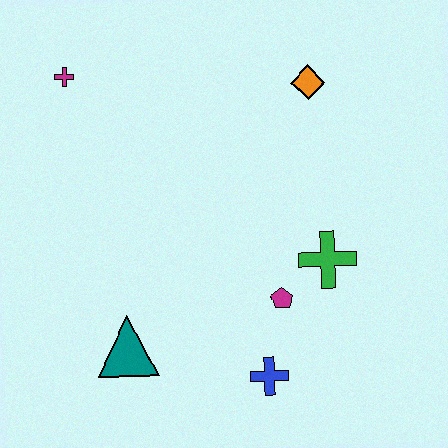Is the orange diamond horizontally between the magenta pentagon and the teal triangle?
No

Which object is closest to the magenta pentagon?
The green cross is closest to the magenta pentagon.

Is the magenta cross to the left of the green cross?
Yes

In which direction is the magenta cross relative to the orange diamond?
The magenta cross is to the left of the orange diamond.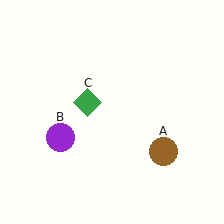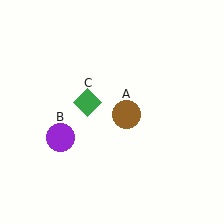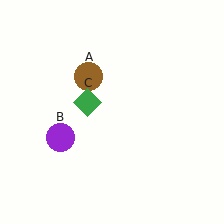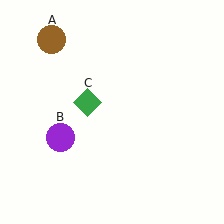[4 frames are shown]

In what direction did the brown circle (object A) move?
The brown circle (object A) moved up and to the left.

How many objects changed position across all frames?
1 object changed position: brown circle (object A).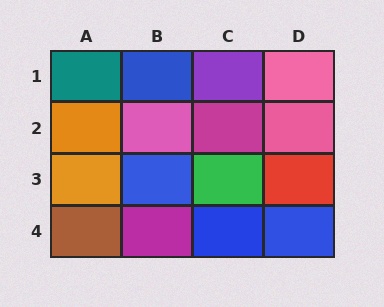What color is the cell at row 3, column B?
Blue.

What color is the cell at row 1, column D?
Pink.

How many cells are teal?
1 cell is teal.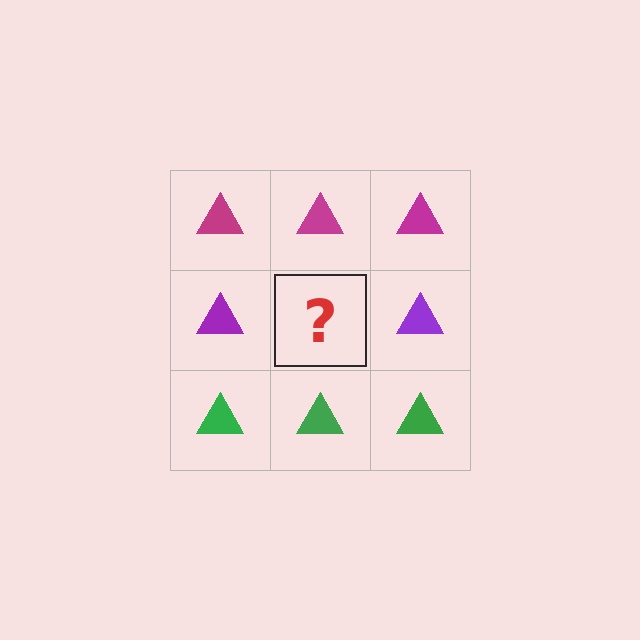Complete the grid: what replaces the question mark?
The question mark should be replaced with a purple triangle.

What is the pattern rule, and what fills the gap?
The rule is that each row has a consistent color. The gap should be filled with a purple triangle.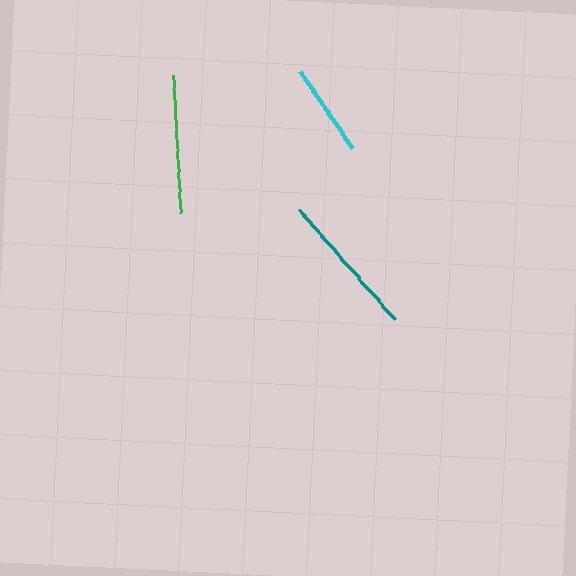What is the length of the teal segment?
The teal segment is approximately 146 pixels long.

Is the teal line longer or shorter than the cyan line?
The teal line is longer than the cyan line.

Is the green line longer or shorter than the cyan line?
The green line is longer than the cyan line.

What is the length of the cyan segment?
The cyan segment is approximately 92 pixels long.